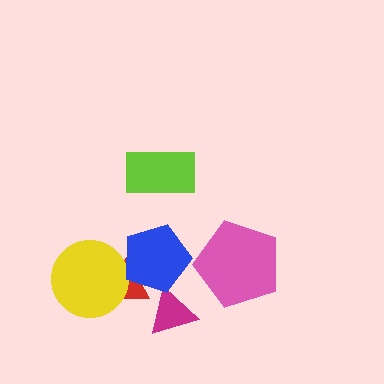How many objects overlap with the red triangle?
2 objects overlap with the red triangle.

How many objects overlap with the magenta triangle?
1 object overlaps with the magenta triangle.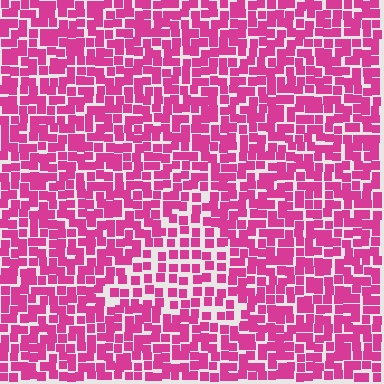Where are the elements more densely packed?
The elements are more densely packed outside the triangle boundary.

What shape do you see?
I see a triangle.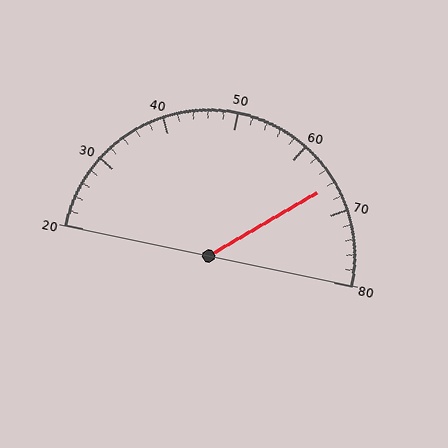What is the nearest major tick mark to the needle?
The nearest major tick mark is 70.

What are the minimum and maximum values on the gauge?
The gauge ranges from 20 to 80.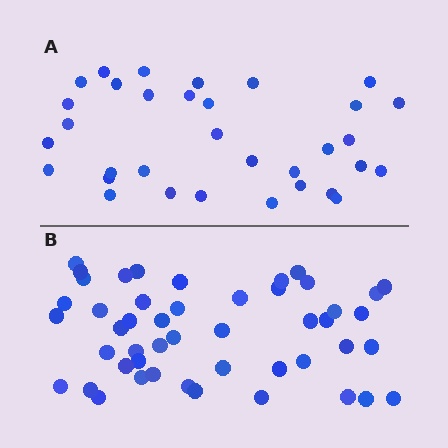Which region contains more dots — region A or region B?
Region B (the bottom region) has more dots.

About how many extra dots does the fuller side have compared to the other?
Region B has approximately 15 more dots than region A.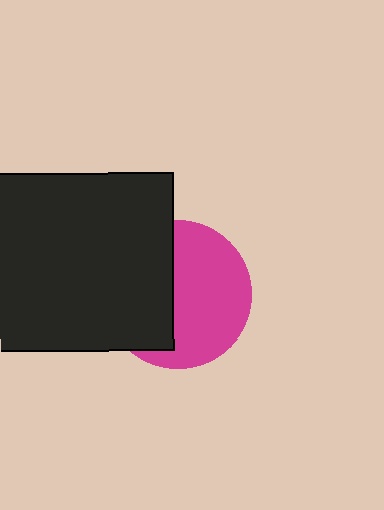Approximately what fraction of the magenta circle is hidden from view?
Roughly 44% of the magenta circle is hidden behind the black square.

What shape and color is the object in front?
The object in front is a black square.